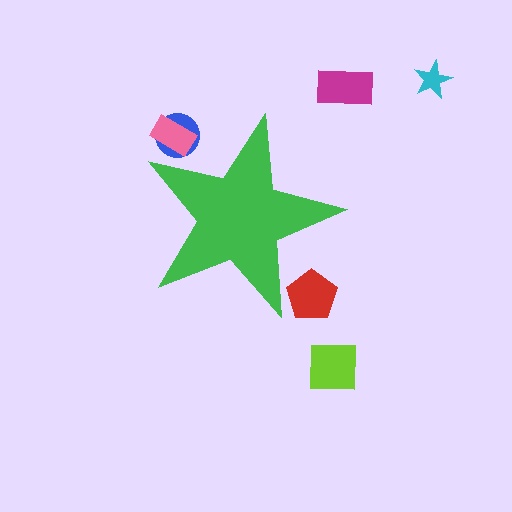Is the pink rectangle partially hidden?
Yes, the pink rectangle is partially hidden behind the green star.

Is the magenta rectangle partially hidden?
No, the magenta rectangle is fully visible.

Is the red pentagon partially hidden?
Yes, the red pentagon is partially hidden behind the green star.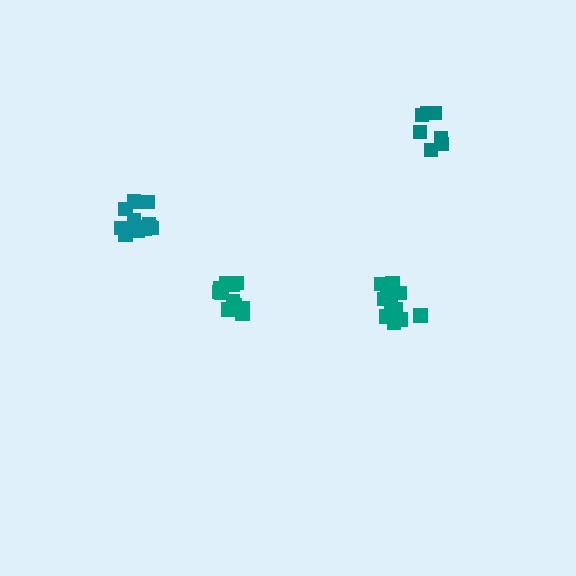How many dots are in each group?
Group 1: 12 dots, Group 2: 12 dots, Group 3: 12 dots, Group 4: 7 dots (43 total).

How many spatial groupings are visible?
There are 4 spatial groupings.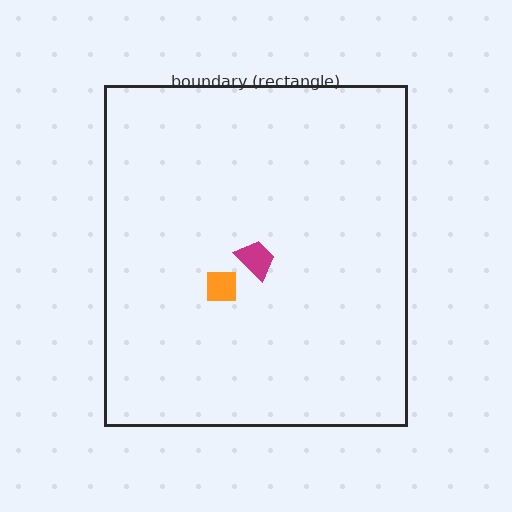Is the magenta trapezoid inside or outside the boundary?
Inside.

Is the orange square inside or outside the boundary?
Inside.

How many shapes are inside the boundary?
2 inside, 0 outside.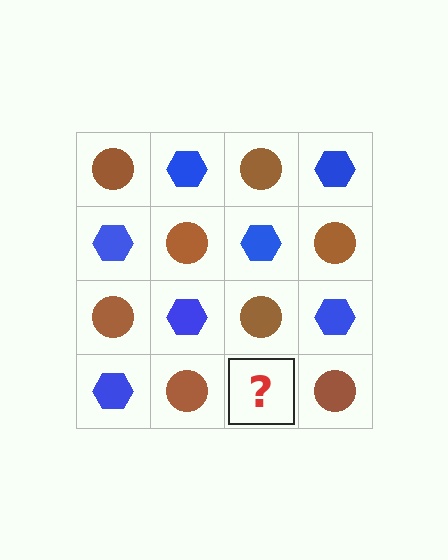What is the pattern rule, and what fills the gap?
The rule is that it alternates brown circle and blue hexagon in a checkerboard pattern. The gap should be filled with a blue hexagon.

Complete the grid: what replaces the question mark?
The question mark should be replaced with a blue hexagon.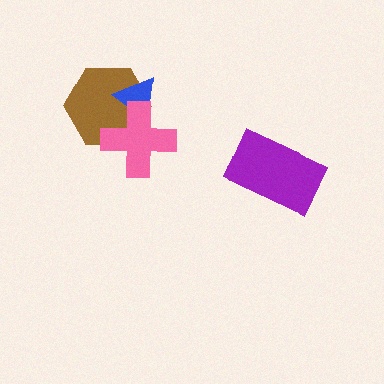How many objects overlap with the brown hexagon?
2 objects overlap with the brown hexagon.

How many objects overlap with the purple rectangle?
0 objects overlap with the purple rectangle.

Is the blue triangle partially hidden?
Yes, it is partially covered by another shape.